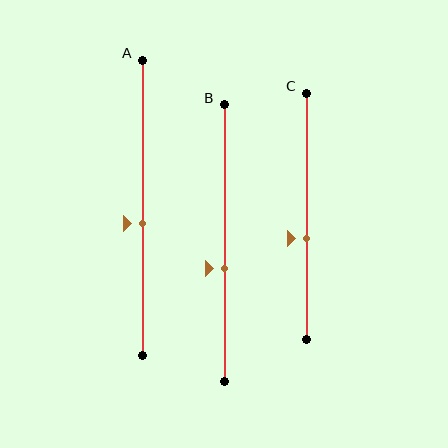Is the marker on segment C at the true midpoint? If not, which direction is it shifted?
No, the marker on segment C is shifted downward by about 9% of the segment length.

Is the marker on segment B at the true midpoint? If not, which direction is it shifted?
No, the marker on segment B is shifted downward by about 9% of the segment length.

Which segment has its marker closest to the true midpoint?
Segment A has its marker closest to the true midpoint.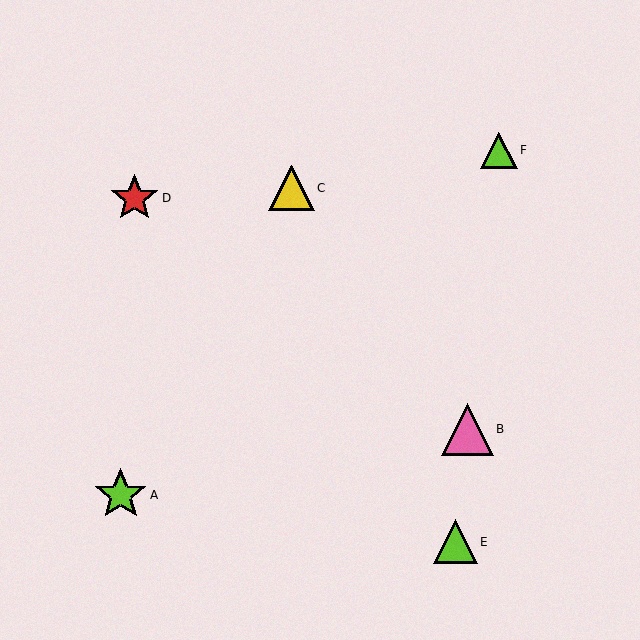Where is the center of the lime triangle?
The center of the lime triangle is at (455, 542).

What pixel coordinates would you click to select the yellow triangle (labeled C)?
Click at (292, 188) to select the yellow triangle C.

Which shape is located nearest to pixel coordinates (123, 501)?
The lime star (labeled A) at (121, 495) is nearest to that location.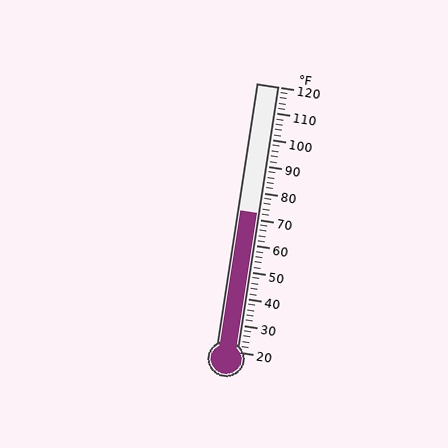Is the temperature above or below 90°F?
The temperature is below 90°F.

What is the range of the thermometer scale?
The thermometer scale ranges from 20°F to 120°F.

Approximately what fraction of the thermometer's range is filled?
The thermometer is filled to approximately 50% of its range.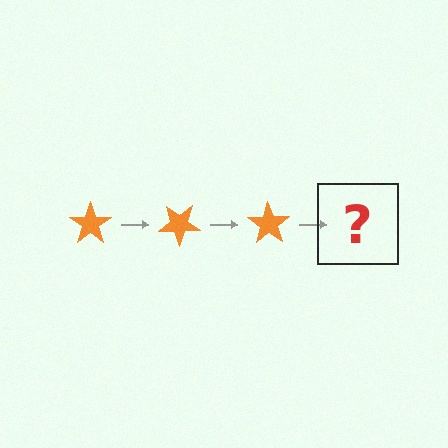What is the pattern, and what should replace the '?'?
The pattern is that the star rotates 35 degrees each step. The '?' should be an orange star rotated 105 degrees.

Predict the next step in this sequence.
The next step is an orange star rotated 105 degrees.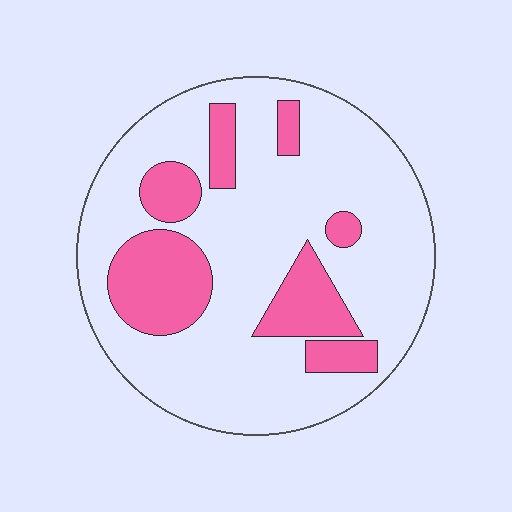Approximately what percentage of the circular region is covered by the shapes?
Approximately 25%.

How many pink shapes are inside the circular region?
7.